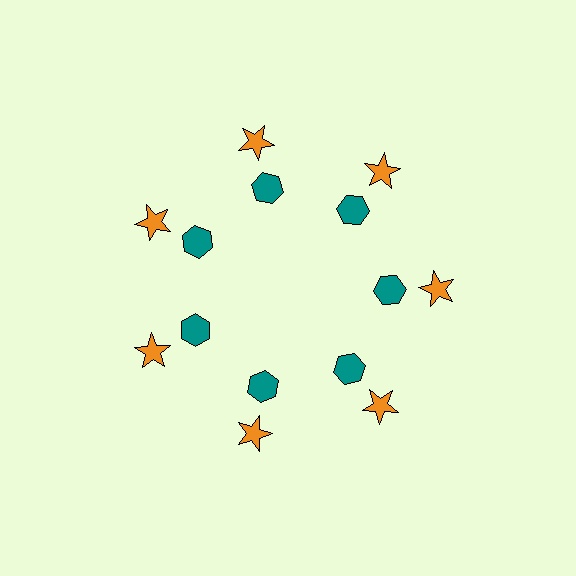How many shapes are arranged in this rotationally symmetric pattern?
There are 14 shapes, arranged in 7 groups of 2.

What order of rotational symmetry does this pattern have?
This pattern has 7-fold rotational symmetry.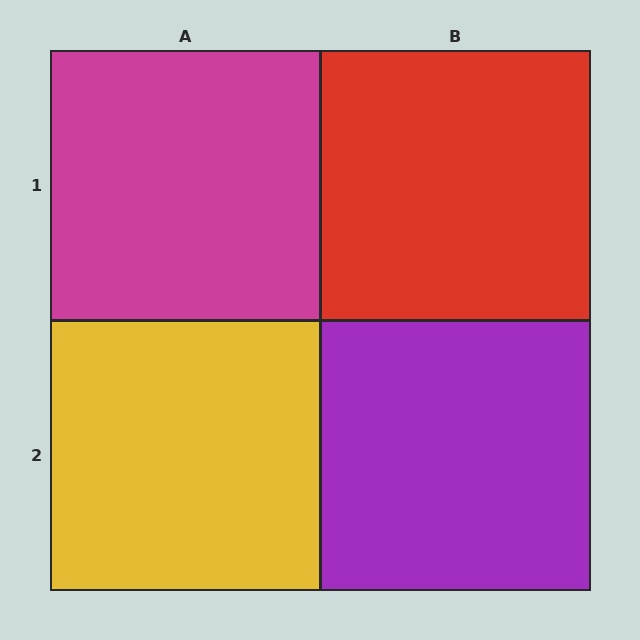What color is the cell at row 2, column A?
Yellow.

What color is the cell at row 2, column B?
Purple.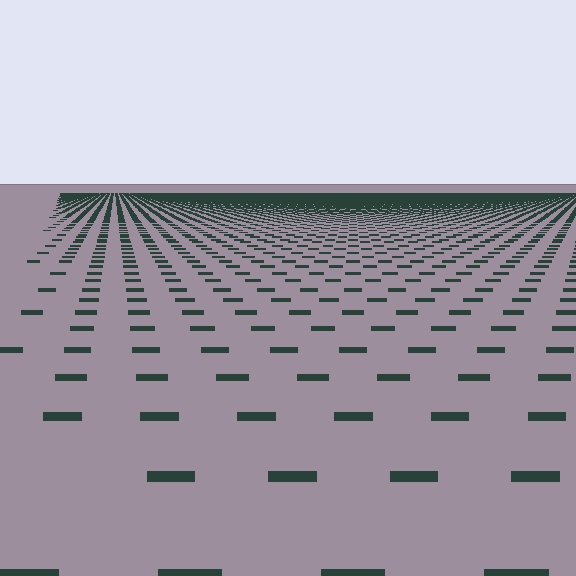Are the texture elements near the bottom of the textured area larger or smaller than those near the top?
Larger. Near the bottom, elements are closer to the viewer and appear at a bigger on-screen size.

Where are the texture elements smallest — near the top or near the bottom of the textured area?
Near the top.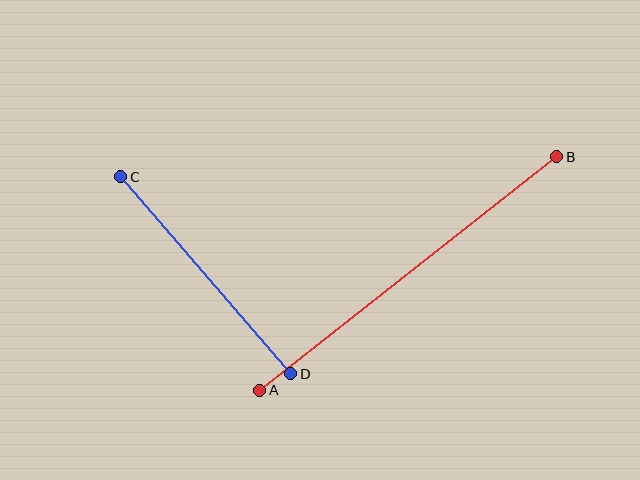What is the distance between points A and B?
The distance is approximately 378 pixels.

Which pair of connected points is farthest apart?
Points A and B are farthest apart.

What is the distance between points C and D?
The distance is approximately 260 pixels.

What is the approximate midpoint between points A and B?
The midpoint is at approximately (408, 273) pixels.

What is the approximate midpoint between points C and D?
The midpoint is at approximately (206, 275) pixels.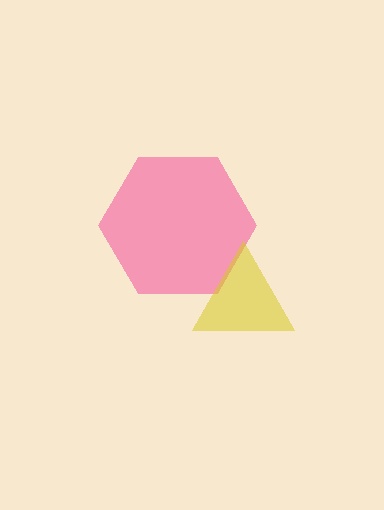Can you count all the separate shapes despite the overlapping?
Yes, there are 2 separate shapes.